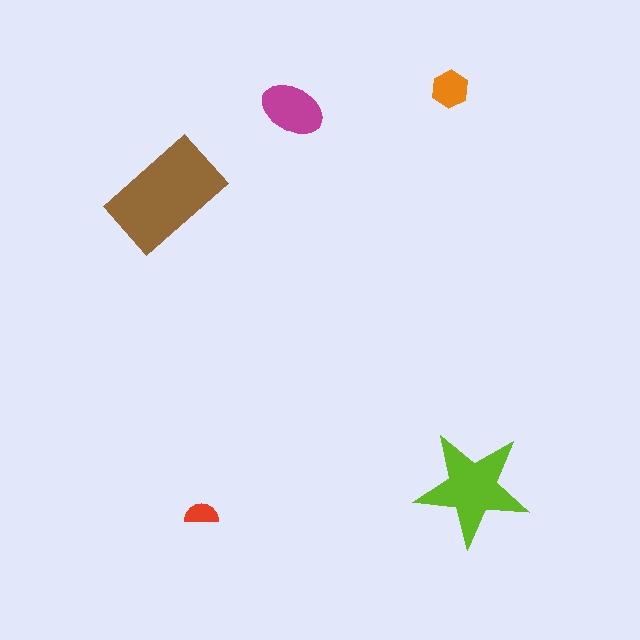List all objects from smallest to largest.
The red semicircle, the orange hexagon, the magenta ellipse, the lime star, the brown rectangle.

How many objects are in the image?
There are 5 objects in the image.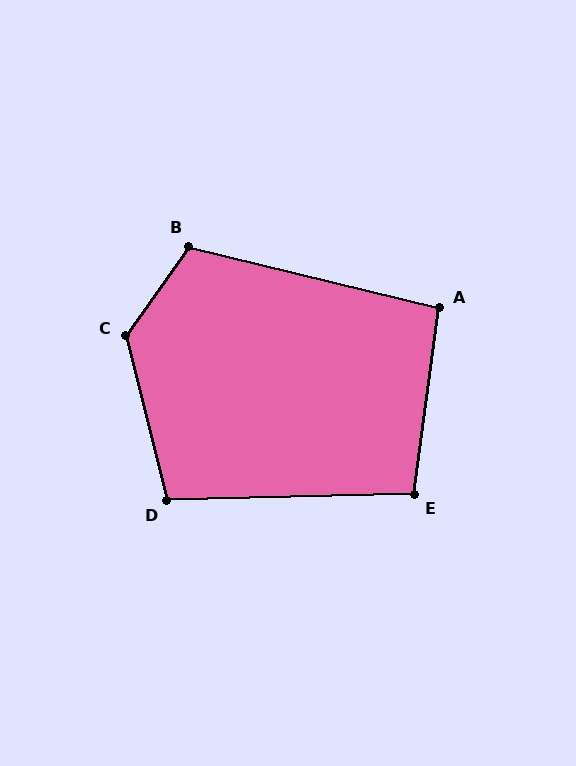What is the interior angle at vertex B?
Approximately 111 degrees (obtuse).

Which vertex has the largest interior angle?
C, at approximately 131 degrees.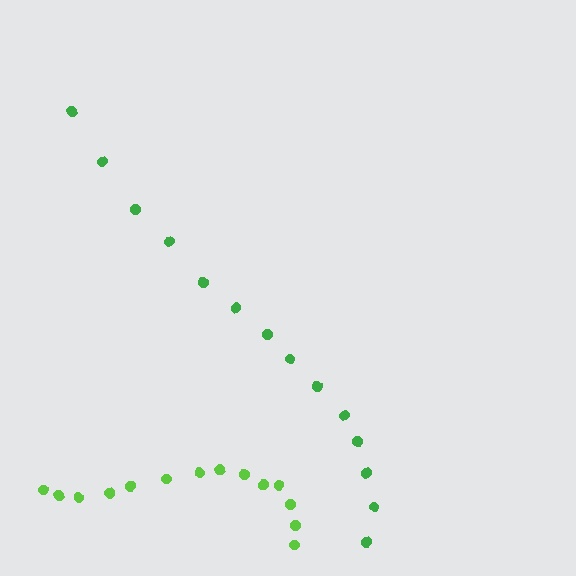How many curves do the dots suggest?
There are 2 distinct paths.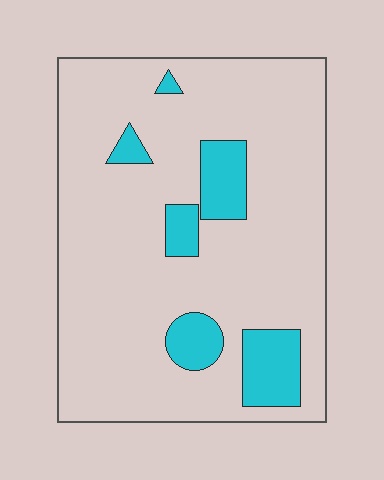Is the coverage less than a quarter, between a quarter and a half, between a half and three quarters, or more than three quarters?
Less than a quarter.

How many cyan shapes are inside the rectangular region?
6.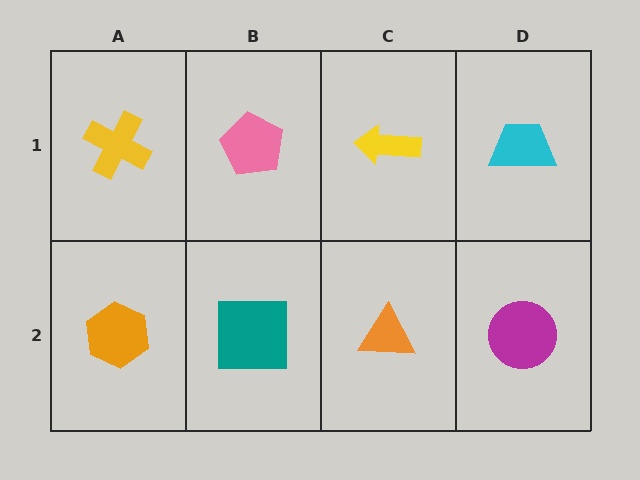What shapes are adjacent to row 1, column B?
A teal square (row 2, column B), a yellow cross (row 1, column A), a yellow arrow (row 1, column C).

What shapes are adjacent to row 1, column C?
An orange triangle (row 2, column C), a pink pentagon (row 1, column B), a cyan trapezoid (row 1, column D).